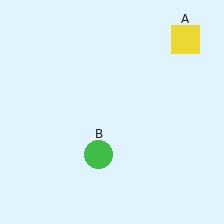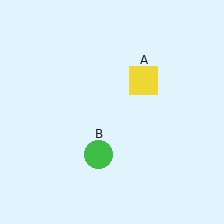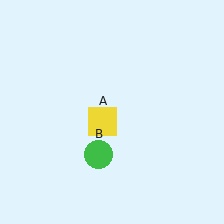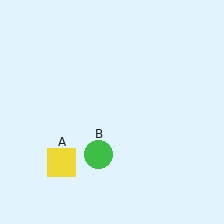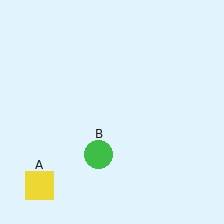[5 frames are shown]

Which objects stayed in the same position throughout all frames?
Green circle (object B) remained stationary.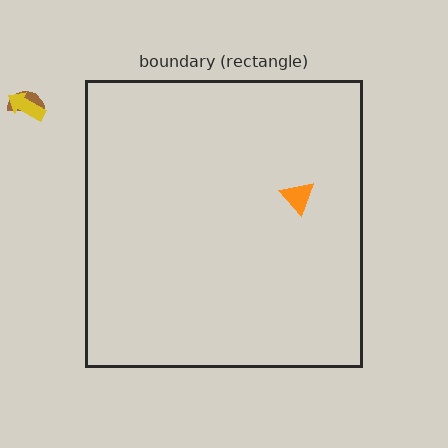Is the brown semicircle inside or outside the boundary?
Outside.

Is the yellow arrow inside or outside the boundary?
Outside.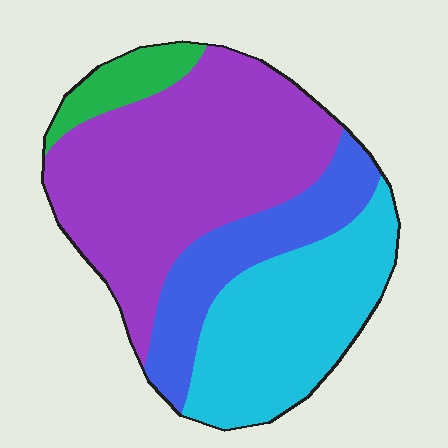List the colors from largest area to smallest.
From largest to smallest: purple, cyan, blue, green.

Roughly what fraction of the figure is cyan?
Cyan covers around 30% of the figure.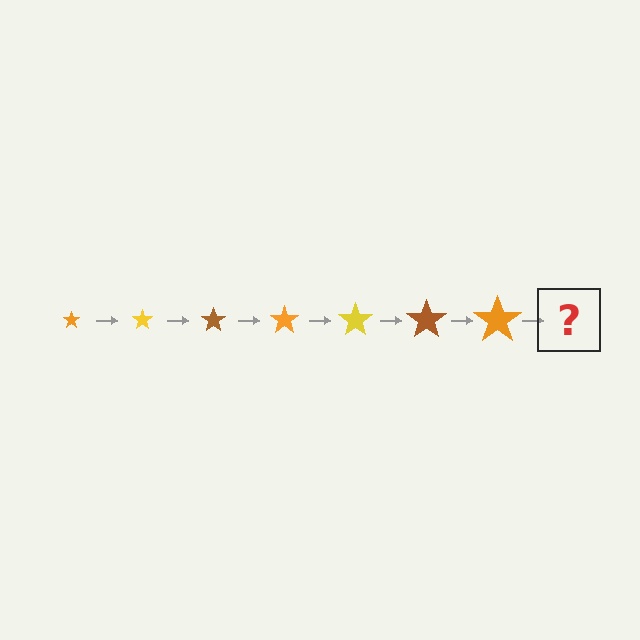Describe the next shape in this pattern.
It should be a yellow star, larger than the previous one.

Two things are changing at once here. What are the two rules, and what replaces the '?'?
The two rules are that the star grows larger each step and the color cycles through orange, yellow, and brown. The '?' should be a yellow star, larger than the previous one.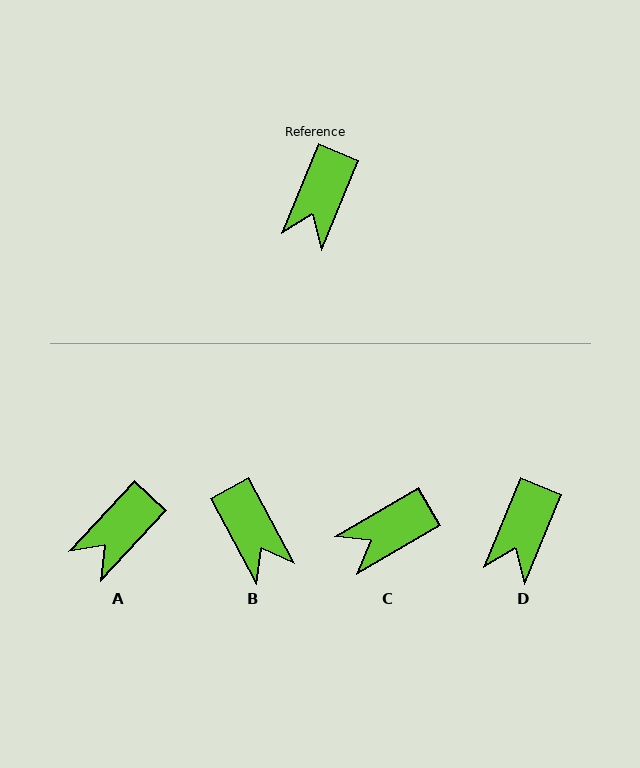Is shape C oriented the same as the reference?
No, it is off by about 38 degrees.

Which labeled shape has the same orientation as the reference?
D.